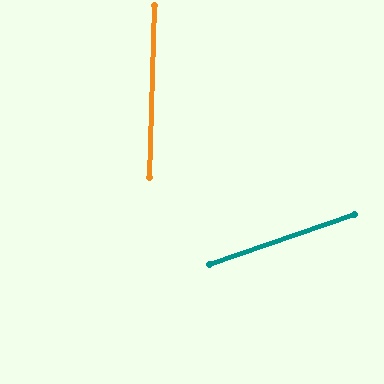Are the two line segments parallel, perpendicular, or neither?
Neither parallel nor perpendicular — they differ by about 69°.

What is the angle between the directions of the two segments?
Approximately 69 degrees.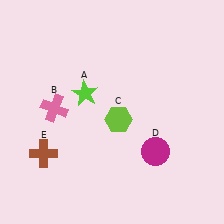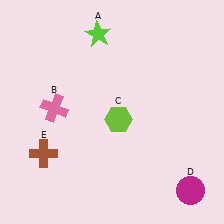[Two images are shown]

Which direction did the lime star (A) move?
The lime star (A) moved up.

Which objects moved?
The objects that moved are: the lime star (A), the magenta circle (D).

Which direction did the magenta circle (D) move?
The magenta circle (D) moved down.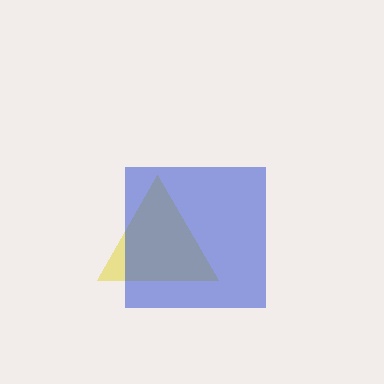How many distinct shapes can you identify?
There are 2 distinct shapes: a yellow triangle, a blue square.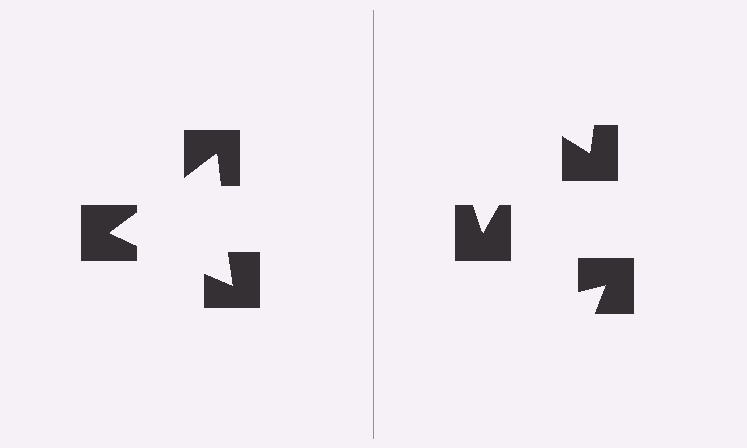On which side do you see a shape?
An illusory triangle appears on the left side. On the right side the wedge cuts are rotated, so no coherent shape forms.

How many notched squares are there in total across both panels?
6 — 3 on each side.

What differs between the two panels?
The notched squares are positioned identically on both sides; only the wedge orientations differ. On the left they align to a triangle; on the right they are misaligned.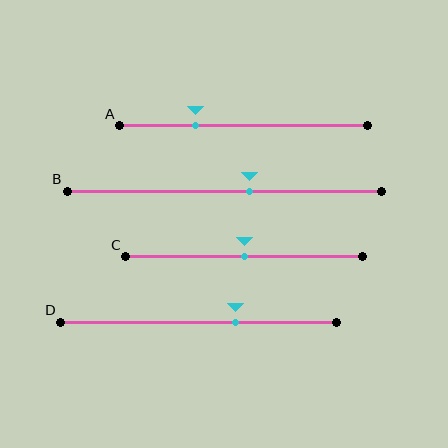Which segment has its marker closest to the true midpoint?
Segment C has its marker closest to the true midpoint.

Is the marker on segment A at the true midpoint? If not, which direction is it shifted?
No, the marker on segment A is shifted to the left by about 19% of the segment length.